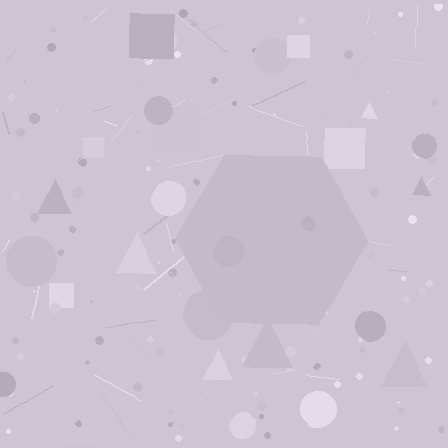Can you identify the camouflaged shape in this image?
The camouflaged shape is a hexagon.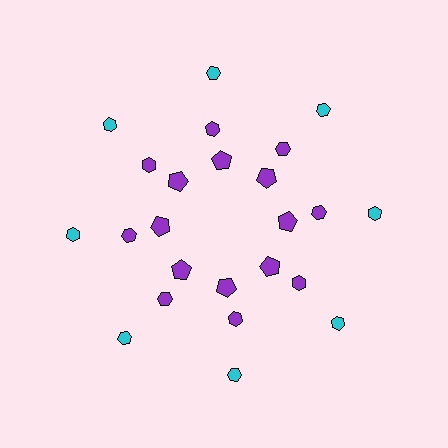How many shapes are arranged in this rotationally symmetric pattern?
There are 24 shapes, arranged in 8 groups of 3.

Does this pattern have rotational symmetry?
Yes, this pattern has 8-fold rotational symmetry. It looks the same after rotating 45 degrees around the center.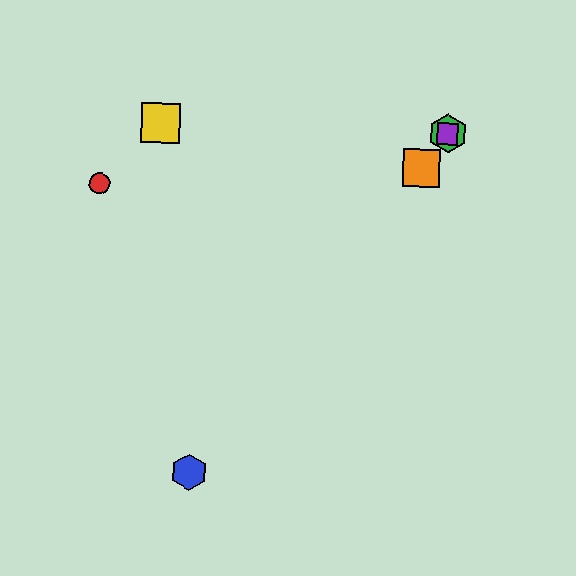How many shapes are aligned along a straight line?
4 shapes (the blue hexagon, the green hexagon, the purple square, the orange square) are aligned along a straight line.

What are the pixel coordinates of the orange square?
The orange square is at (422, 168).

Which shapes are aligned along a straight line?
The blue hexagon, the green hexagon, the purple square, the orange square are aligned along a straight line.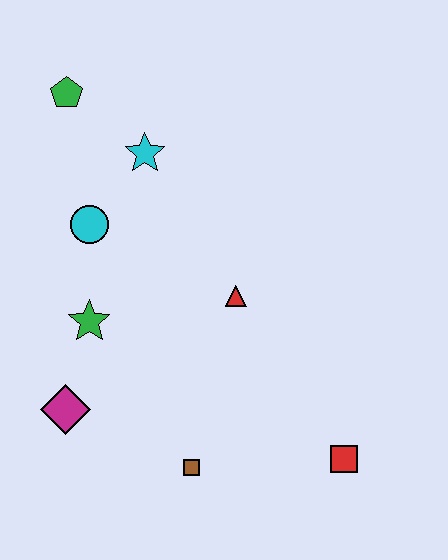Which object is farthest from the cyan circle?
The red square is farthest from the cyan circle.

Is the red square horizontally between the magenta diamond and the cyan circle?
No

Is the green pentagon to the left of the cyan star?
Yes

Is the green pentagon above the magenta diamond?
Yes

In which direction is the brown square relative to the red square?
The brown square is to the left of the red square.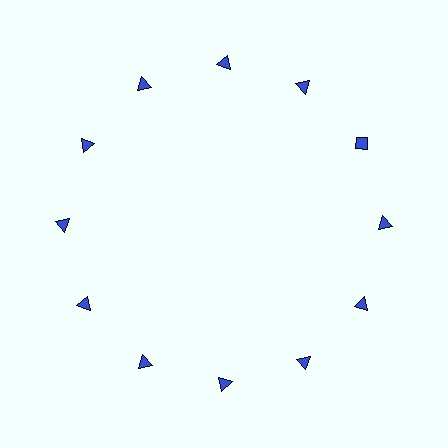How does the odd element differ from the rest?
It has a different shape: diamond instead of triangle.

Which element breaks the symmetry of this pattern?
The blue diamond at roughly the 2 o'clock position breaks the symmetry. All other shapes are blue triangles.